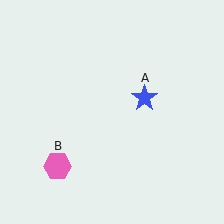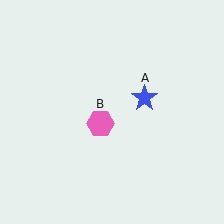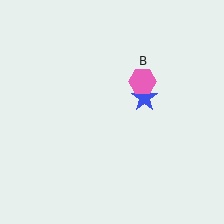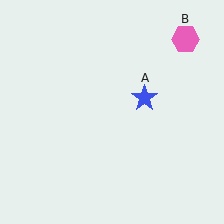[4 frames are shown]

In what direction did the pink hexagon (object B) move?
The pink hexagon (object B) moved up and to the right.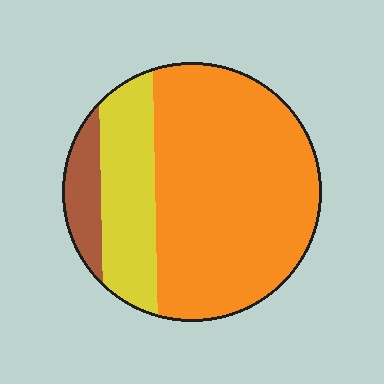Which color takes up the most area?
Orange, at roughly 70%.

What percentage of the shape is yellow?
Yellow takes up about one quarter (1/4) of the shape.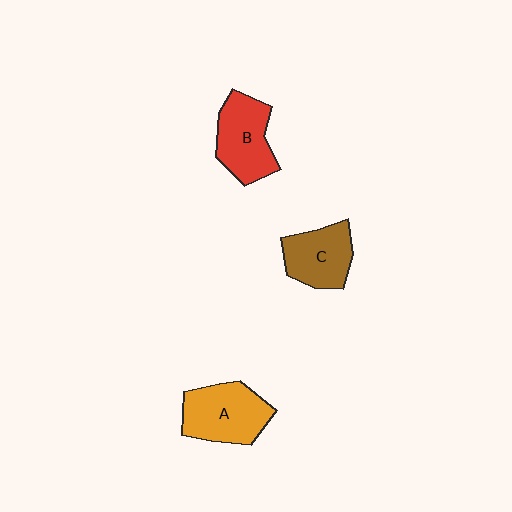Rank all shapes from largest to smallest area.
From largest to smallest: A (orange), B (red), C (brown).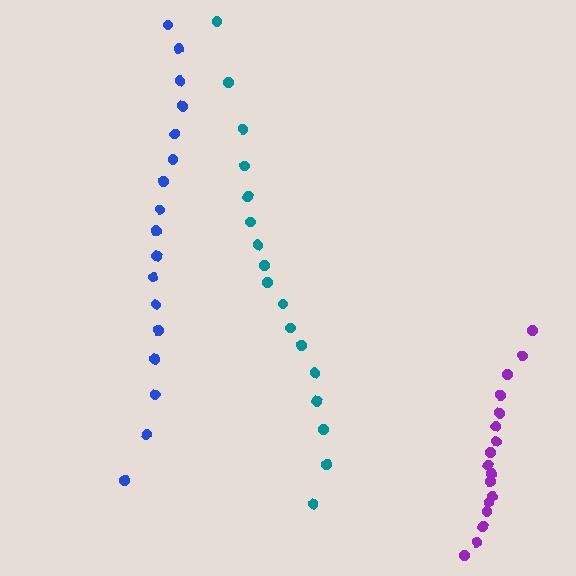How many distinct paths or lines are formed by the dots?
There are 3 distinct paths.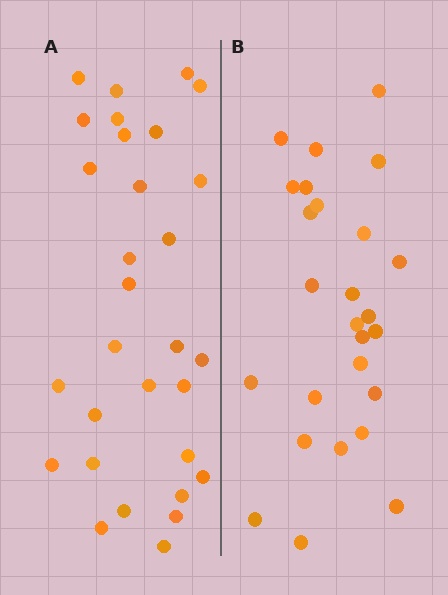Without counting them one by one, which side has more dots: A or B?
Region A (the left region) has more dots.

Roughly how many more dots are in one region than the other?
Region A has about 4 more dots than region B.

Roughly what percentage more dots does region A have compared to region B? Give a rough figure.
About 15% more.